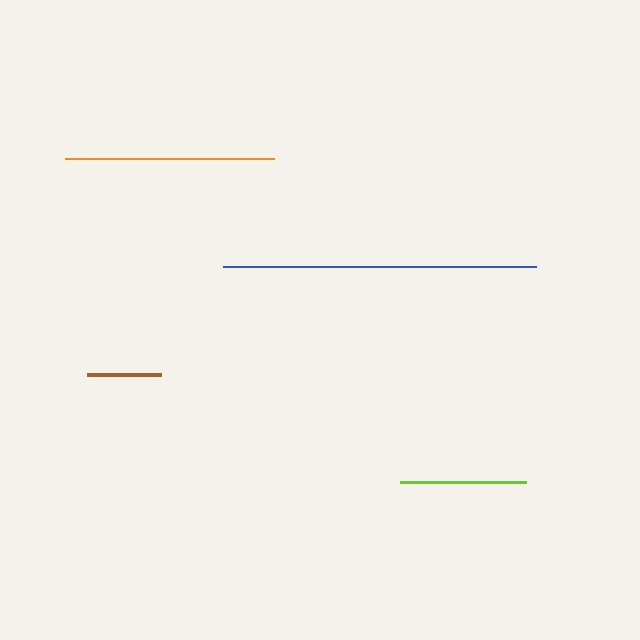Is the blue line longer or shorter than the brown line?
The blue line is longer than the brown line.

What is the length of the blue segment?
The blue segment is approximately 313 pixels long.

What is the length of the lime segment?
The lime segment is approximately 126 pixels long.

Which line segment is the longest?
The blue line is the longest at approximately 313 pixels.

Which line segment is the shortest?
The brown line is the shortest at approximately 74 pixels.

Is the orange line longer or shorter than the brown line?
The orange line is longer than the brown line.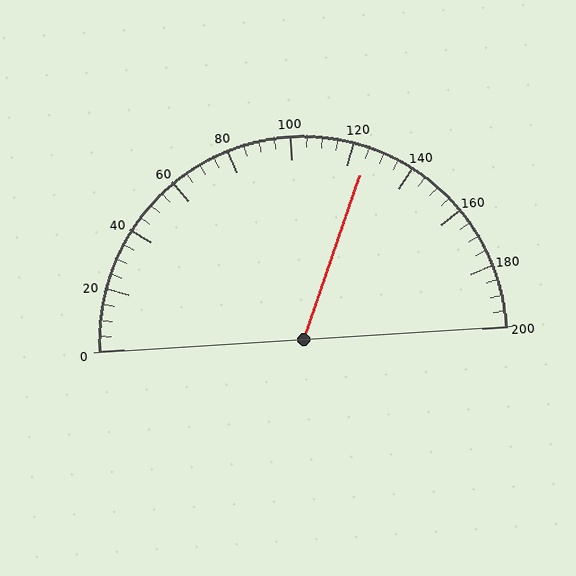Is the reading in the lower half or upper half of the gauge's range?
The reading is in the upper half of the range (0 to 200).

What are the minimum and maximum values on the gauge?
The gauge ranges from 0 to 200.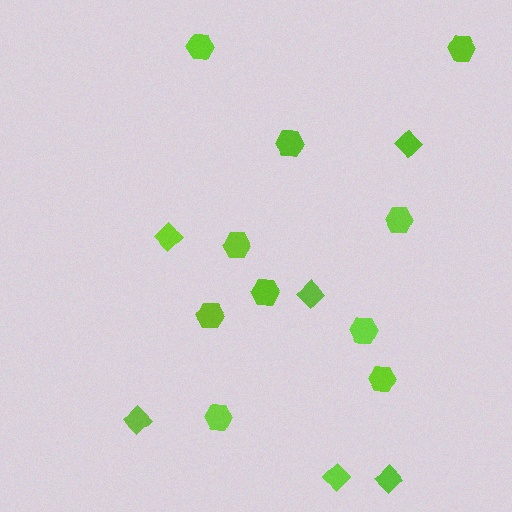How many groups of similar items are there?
There are 2 groups: one group of hexagons (10) and one group of diamonds (6).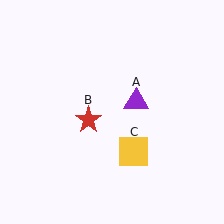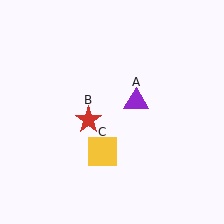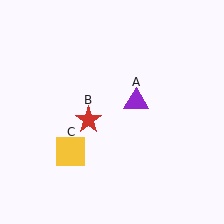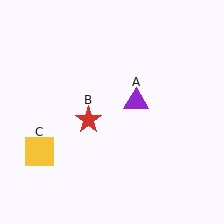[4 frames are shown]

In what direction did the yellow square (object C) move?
The yellow square (object C) moved left.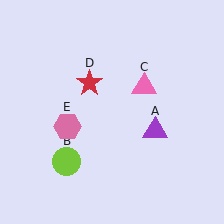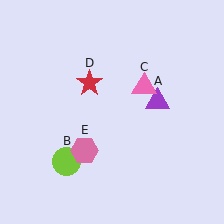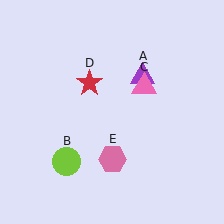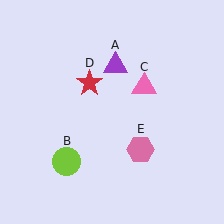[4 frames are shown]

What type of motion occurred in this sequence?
The purple triangle (object A), pink hexagon (object E) rotated counterclockwise around the center of the scene.